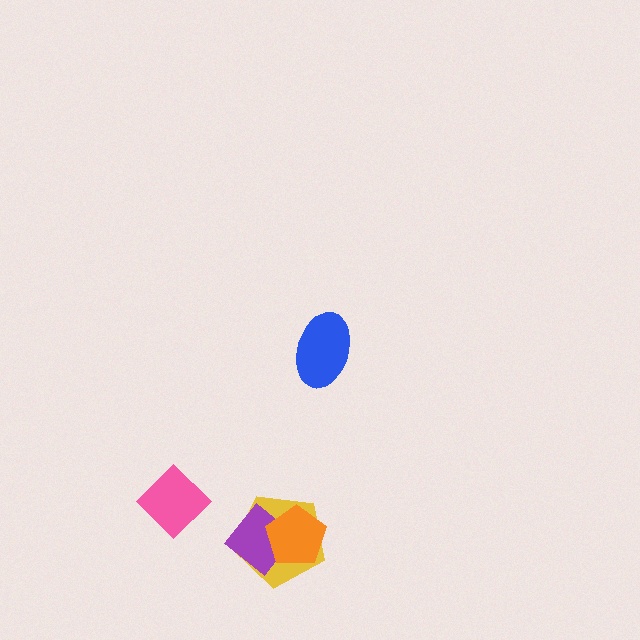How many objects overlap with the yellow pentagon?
2 objects overlap with the yellow pentagon.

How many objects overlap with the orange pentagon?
2 objects overlap with the orange pentagon.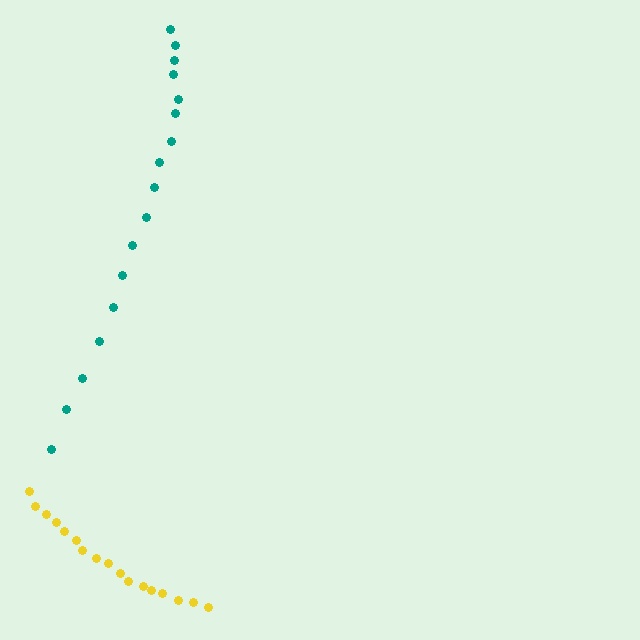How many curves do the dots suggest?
There are 2 distinct paths.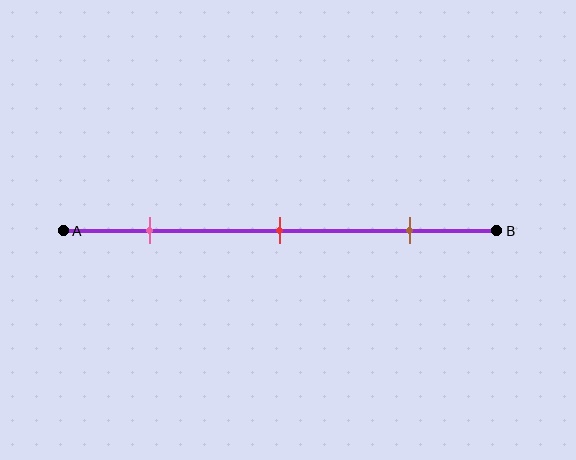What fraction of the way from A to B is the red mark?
The red mark is approximately 50% (0.5) of the way from A to B.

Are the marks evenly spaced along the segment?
Yes, the marks are approximately evenly spaced.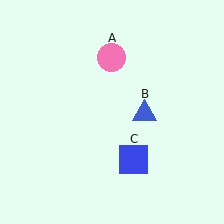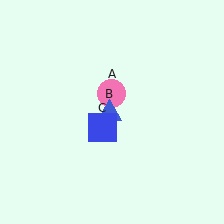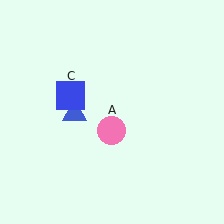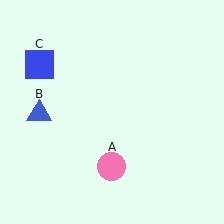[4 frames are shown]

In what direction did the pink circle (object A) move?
The pink circle (object A) moved down.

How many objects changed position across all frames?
3 objects changed position: pink circle (object A), blue triangle (object B), blue square (object C).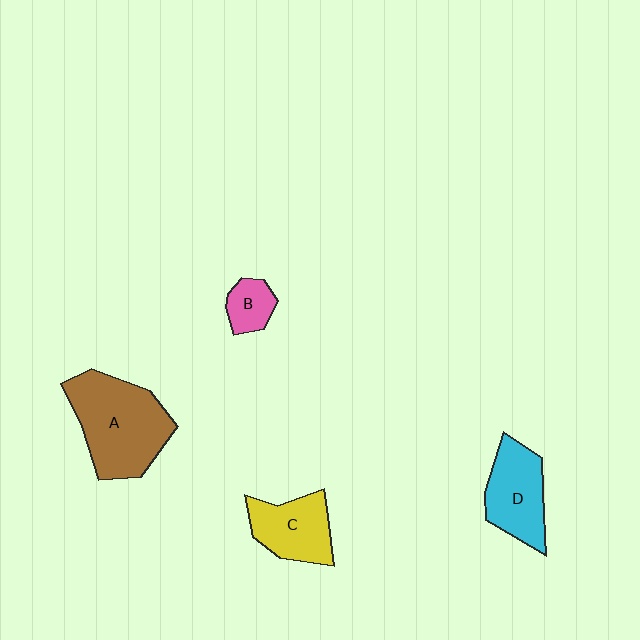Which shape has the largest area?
Shape A (brown).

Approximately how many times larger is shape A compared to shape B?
Approximately 3.6 times.